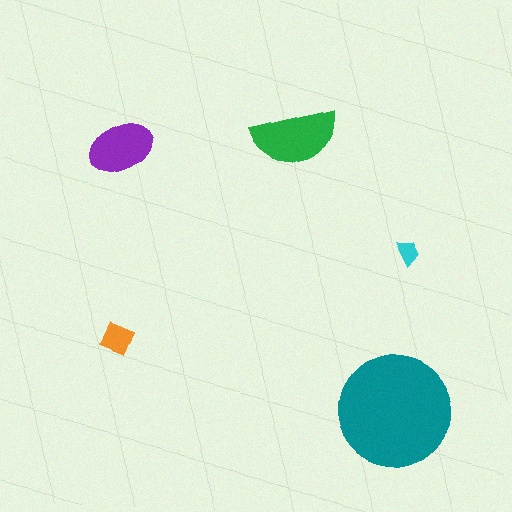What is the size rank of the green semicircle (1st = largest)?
2nd.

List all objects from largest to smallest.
The teal circle, the green semicircle, the purple ellipse, the orange diamond, the cyan trapezoid.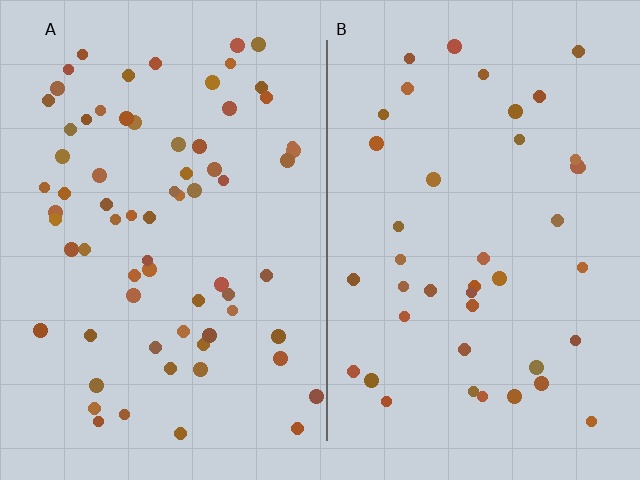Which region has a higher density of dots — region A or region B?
A (the left).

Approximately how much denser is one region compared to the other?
Approximately 1.7× — region A over region B.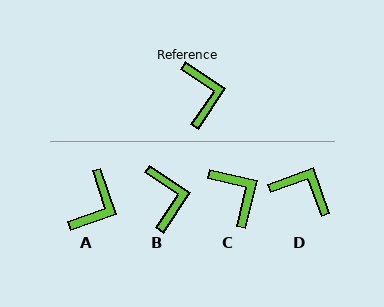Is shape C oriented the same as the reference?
No, it is off by about 20 degrees.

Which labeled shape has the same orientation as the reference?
B.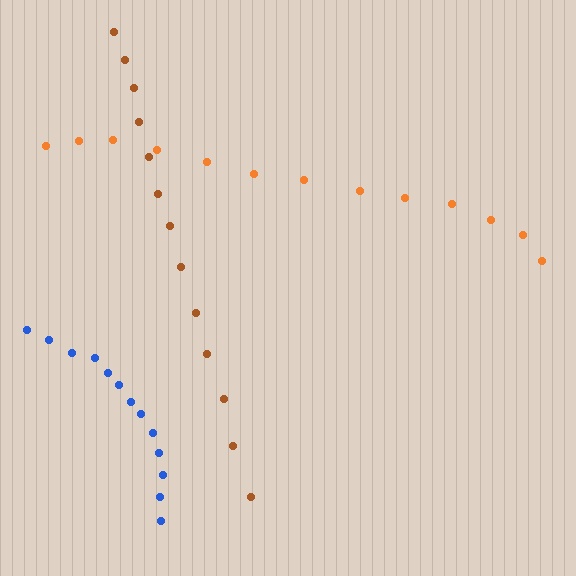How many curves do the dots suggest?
There are 3 distinct paths.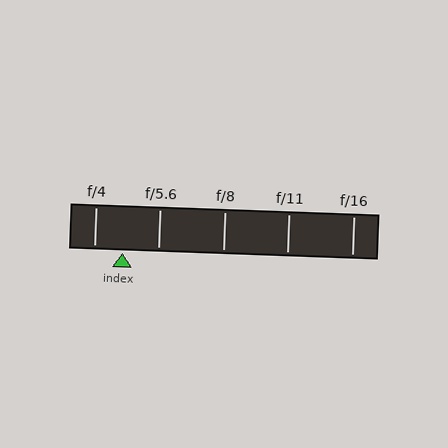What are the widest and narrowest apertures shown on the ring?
The widest aperture shown is f/4 and the narrowest is f/16.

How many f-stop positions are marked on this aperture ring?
There are 5 f-stop positions marked.